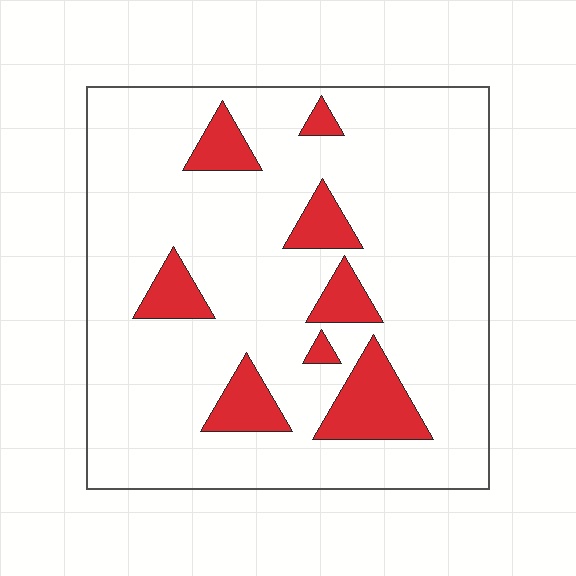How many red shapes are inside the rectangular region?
8.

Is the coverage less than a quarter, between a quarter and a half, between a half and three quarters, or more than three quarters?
Less than a quarter.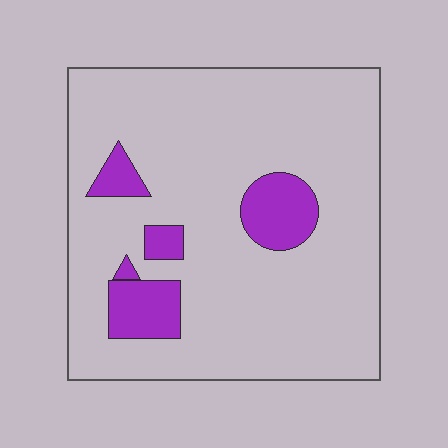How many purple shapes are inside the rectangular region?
5.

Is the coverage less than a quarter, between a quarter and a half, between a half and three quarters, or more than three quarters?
Less than a quarter.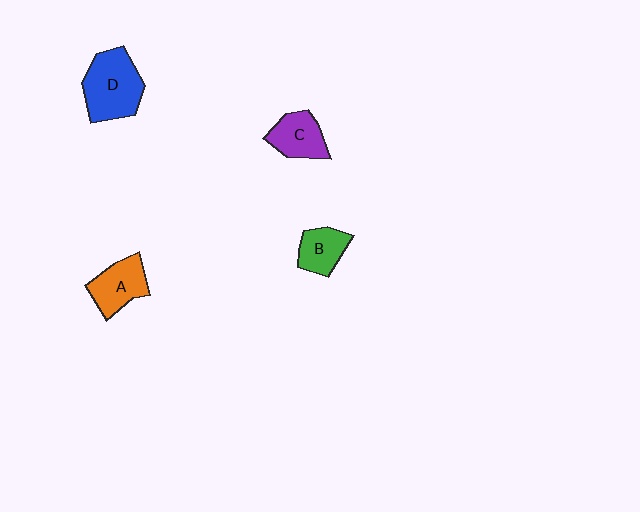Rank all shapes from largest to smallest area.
From largest to smallest: D (blue), A (orange), C (purple), B (green).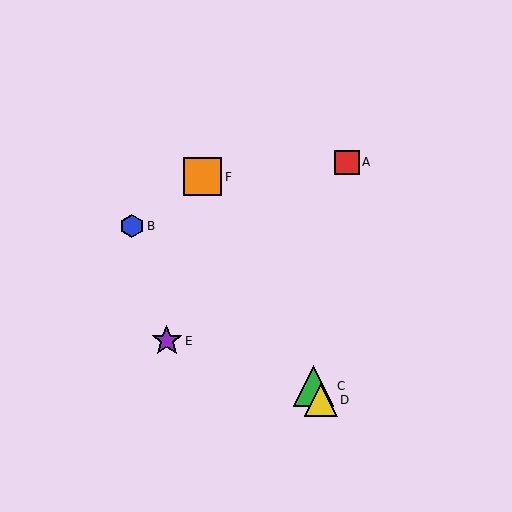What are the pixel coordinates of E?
Object E is at (167, 341).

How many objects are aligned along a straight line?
3 objects (C, D, F) are aligned along a straight line.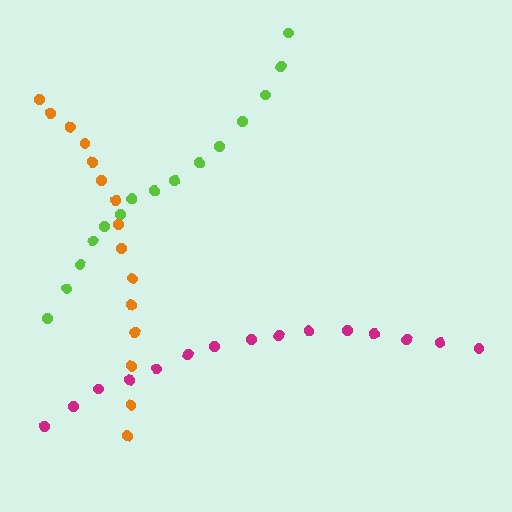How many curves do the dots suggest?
There are 3 distinct paths.